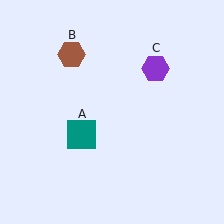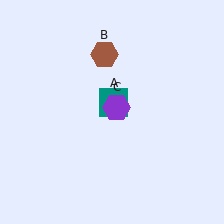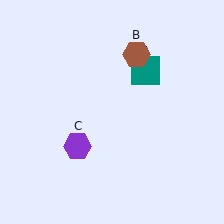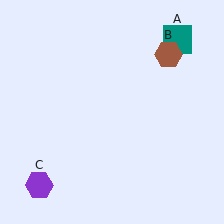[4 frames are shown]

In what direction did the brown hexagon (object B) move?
The brown hexagon (object B) moved right.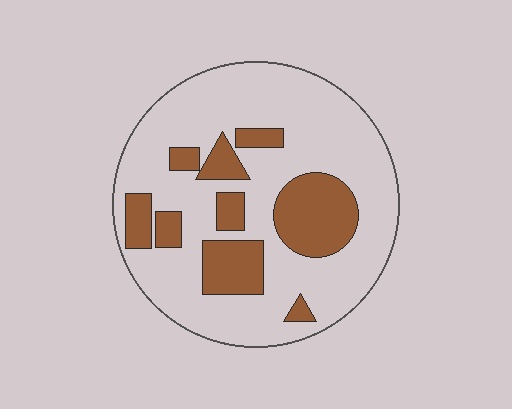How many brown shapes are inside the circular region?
9.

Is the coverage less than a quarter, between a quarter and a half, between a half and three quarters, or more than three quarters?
Between a quarter and a half.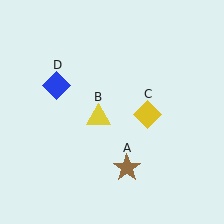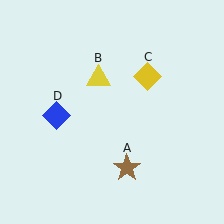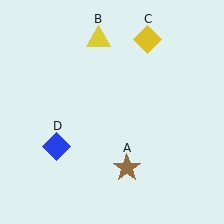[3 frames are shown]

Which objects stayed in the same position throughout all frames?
Brown star (object A) remained stationary.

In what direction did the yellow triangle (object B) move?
The yellow triangle (object B) moved up.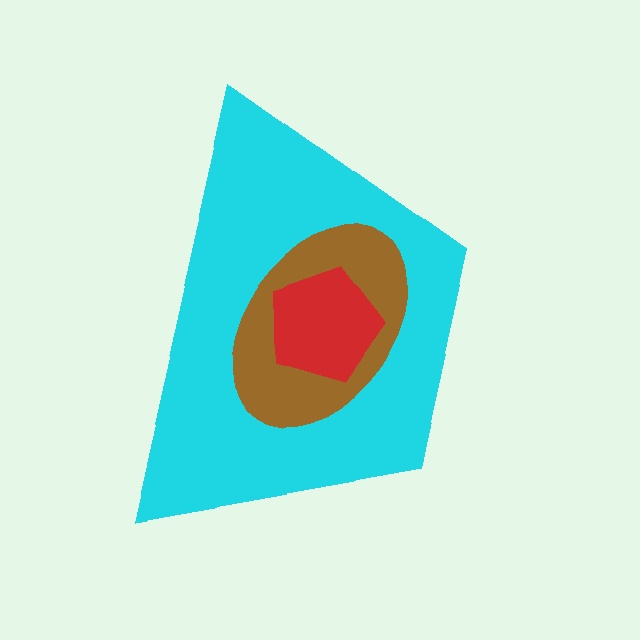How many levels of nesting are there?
3.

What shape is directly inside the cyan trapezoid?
The brown ellipse.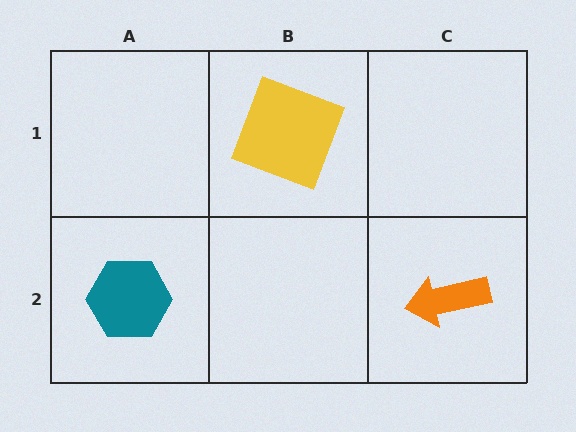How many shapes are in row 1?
1 shape.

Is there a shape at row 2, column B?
No, that cell is empty.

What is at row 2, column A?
A teal hexagon.